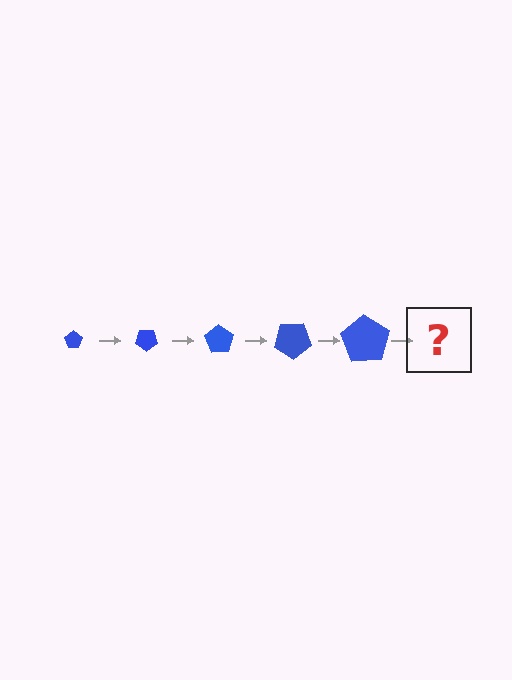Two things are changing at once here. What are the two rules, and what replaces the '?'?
The two rules are that the pentagon grows larger each step and it rotates 35 degrees each step. The '?' should be a pentagon, larger than the previous one and rotated 175 degrees from the start.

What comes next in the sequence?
The next element should be a pentagon, larger than the previous one and rotated 175 degrees from the start.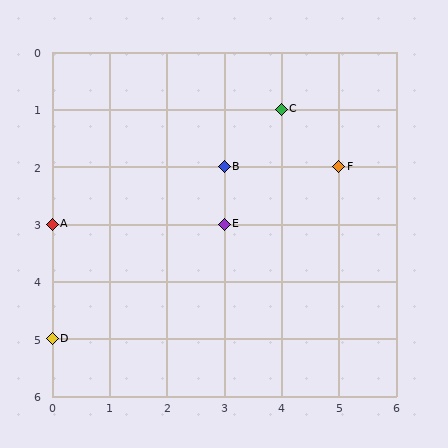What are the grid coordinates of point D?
Point D is at grid coordinates (0, 5).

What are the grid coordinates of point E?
Point E is at grid coordinates (3, 3).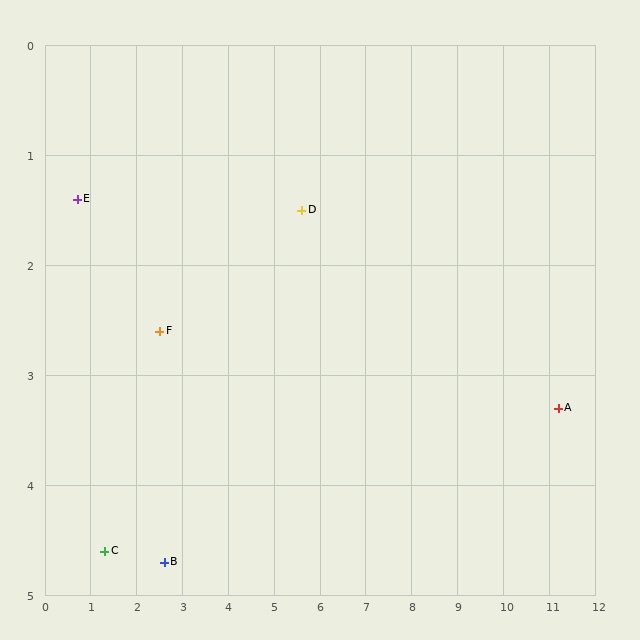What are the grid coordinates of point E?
Point E is at approximately (0.7, 1.4).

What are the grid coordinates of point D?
Point D is at approximately (5.6, 1.5).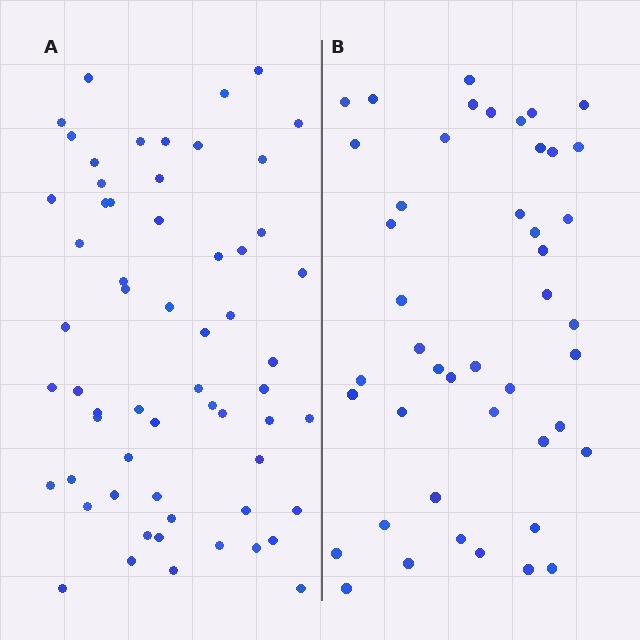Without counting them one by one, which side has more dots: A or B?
Region A (the left region) has more dots.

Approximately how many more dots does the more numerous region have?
Region A has approximately 15 more dots than region B.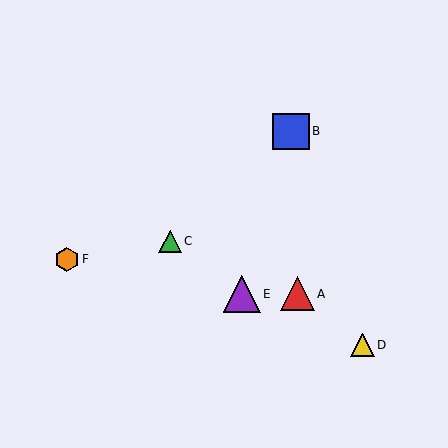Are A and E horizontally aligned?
Yes, both are at y≈294.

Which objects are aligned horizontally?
Objects A, E are aligned horizontally.